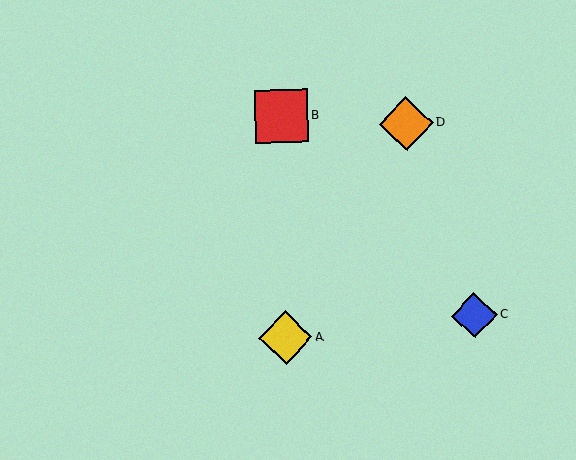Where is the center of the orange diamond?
The center of the orange diamond is at (406, 124).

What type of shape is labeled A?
Shape A is a yellow diamond.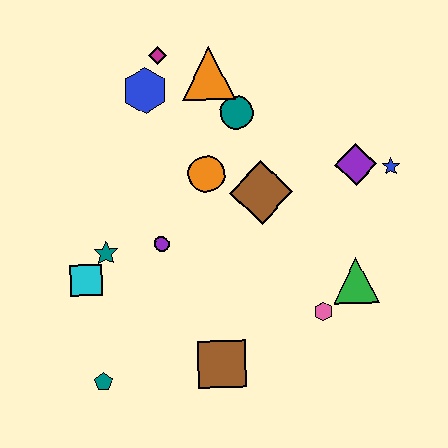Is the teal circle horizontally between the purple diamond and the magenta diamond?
Yes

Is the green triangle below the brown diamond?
Yes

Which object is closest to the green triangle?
The pink hexagon is closest to the green triangle.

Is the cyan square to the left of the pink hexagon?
Yes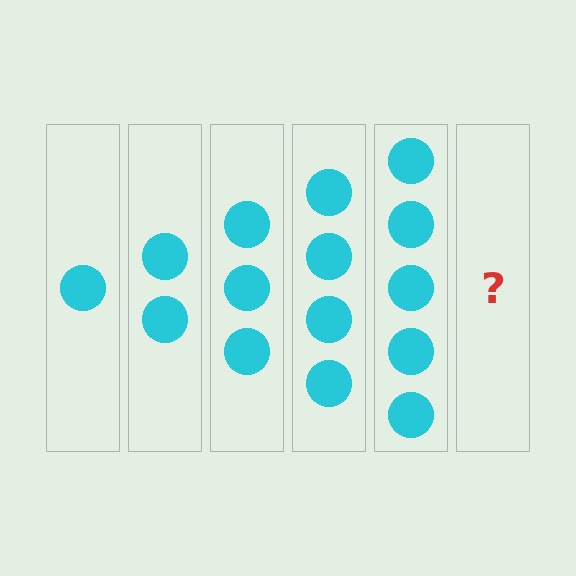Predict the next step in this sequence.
The next step is 6 circles.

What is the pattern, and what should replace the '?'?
The pattern is that each step adds one more circle. The '?' should be 6 circles.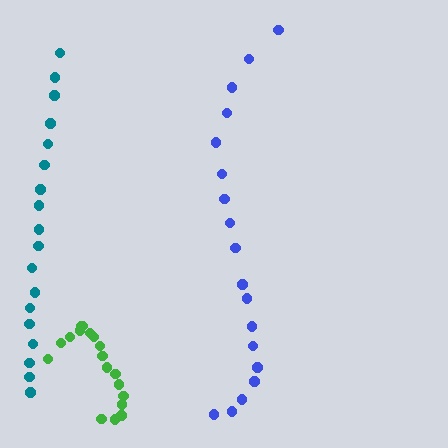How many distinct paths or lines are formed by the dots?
There are 3 distinct paths.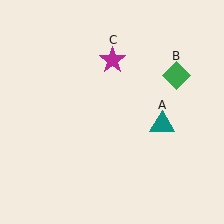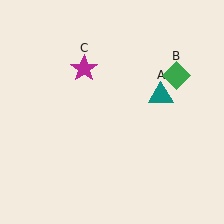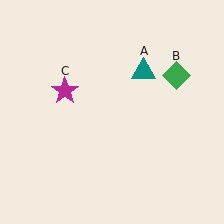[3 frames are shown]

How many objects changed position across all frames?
2 objects changed position: teal triangle (object A), magenta star (object C).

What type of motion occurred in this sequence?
The teal triangle (object A), magenta star (object C) rotated counterclockwise around the center of the scene.